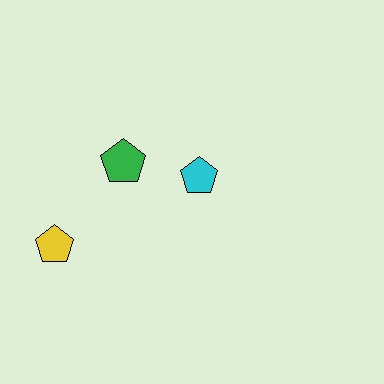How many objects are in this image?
There are 3 objects.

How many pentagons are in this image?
There are 3 pentagons.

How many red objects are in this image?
There are no red objects.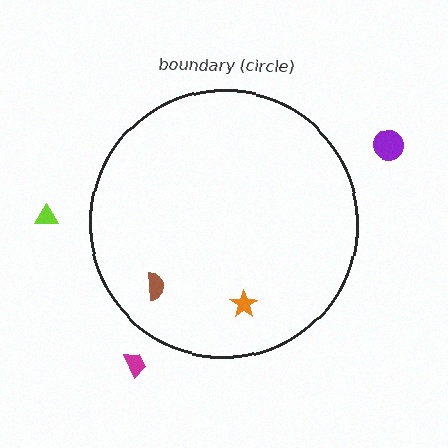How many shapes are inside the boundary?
2 inside, 3 outside.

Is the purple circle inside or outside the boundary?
Outside.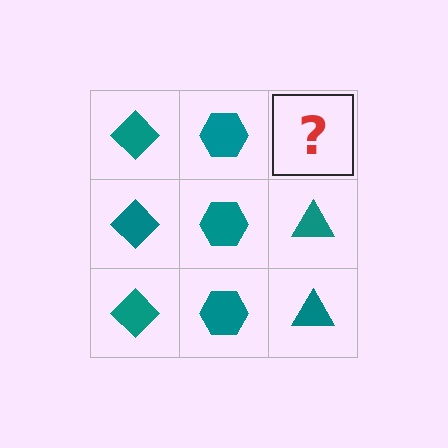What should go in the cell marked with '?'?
The missing cell should contain a teal triangle.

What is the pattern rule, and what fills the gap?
The rule is that each column has a consistent shape. The gap should be filled with a teal triangle.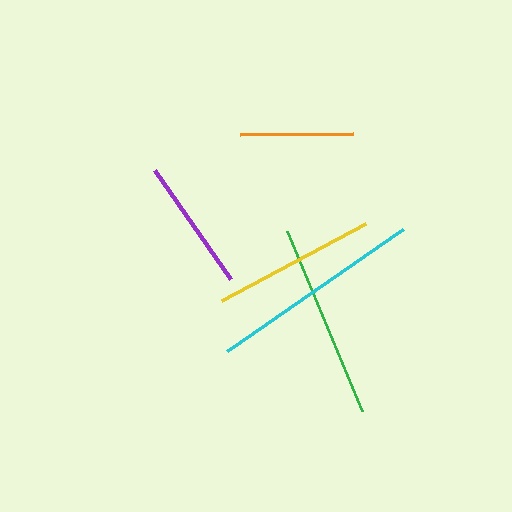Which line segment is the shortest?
The orange line is the shortest at approximately 114 pixels.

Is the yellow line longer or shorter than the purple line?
The yellow line is longer than the purple line.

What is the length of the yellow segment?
The yellow segment is approximately 164 pixels long.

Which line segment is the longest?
The cyan line is the longest at approximately 214 pixels.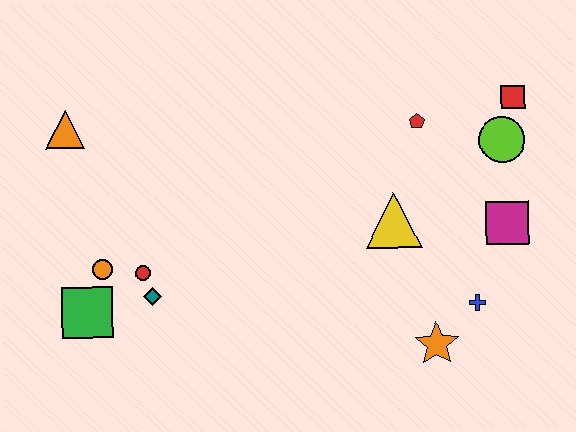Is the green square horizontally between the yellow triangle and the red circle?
No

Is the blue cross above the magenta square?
No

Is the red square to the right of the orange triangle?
Yes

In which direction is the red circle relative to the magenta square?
The red circle is to the left of the magenta square.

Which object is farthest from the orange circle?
The red square is farthest from the orange circle.